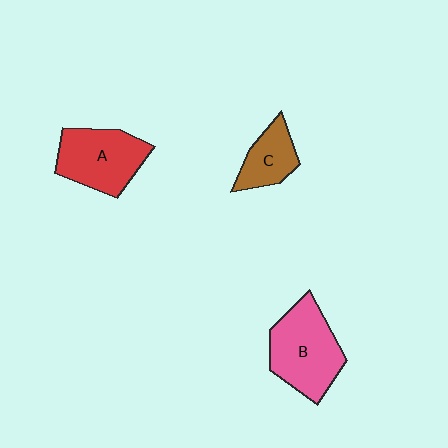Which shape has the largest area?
Shape B (pink).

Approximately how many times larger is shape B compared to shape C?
Approximately 1.9 times.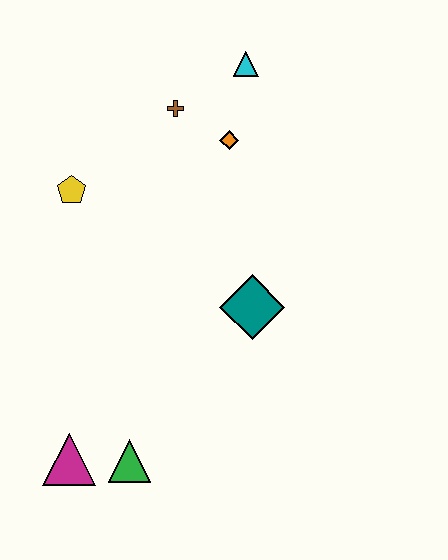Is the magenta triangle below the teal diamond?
Yes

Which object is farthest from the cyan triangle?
The magenta triangle is farthest from the cyan triangle.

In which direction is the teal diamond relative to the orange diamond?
The teal diamond is below the orange diamond.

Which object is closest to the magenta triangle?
The green triangle is closest to the magenta triangle.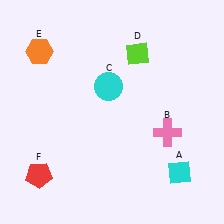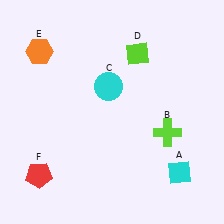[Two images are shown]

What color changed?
The cross (B) changed from pink in Image 1 to lime in Image 2.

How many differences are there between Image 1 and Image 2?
There is 1 difference between the two images.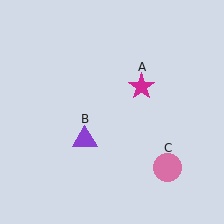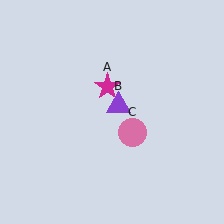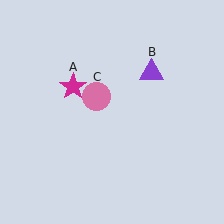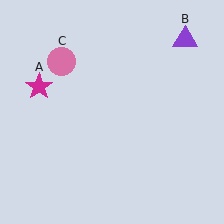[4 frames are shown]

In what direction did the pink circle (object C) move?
The pink circle (object C) moved up and to the left.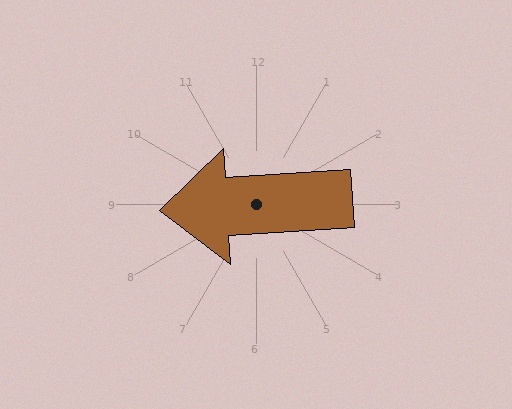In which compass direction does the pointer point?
West.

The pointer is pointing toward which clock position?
Roughly 9 o'clock.